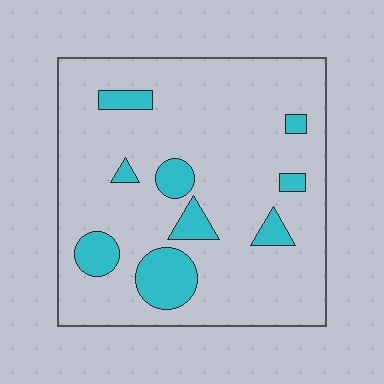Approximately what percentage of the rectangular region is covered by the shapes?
Approximately 15%.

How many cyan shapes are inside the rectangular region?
9.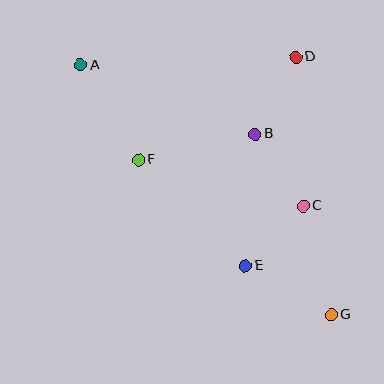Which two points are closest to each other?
Points C and E are closest to each other.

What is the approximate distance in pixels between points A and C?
The distance between A and C is approximately 263 pixels.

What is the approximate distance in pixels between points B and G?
The distance between B and G is approximately 196 pixels.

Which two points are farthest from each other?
Points A and G are farthest from each other.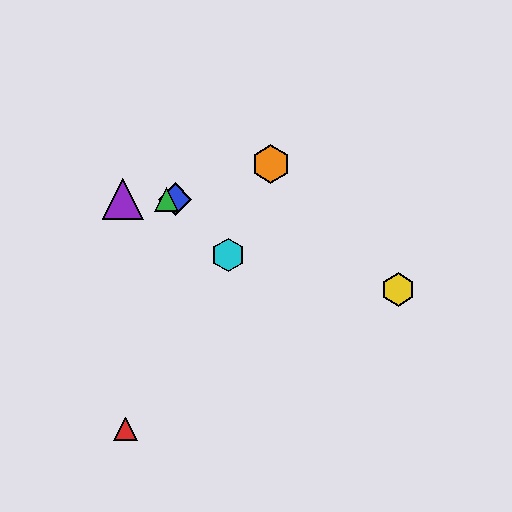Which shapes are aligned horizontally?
The blue diamond, the green triangle, the purple triangle are aligned horizontally.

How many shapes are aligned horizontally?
3 shapes (the blue diamond, the green triangle, the purple triangle) are aligned horizontally.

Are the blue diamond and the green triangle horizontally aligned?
Yes, both are at y≈199.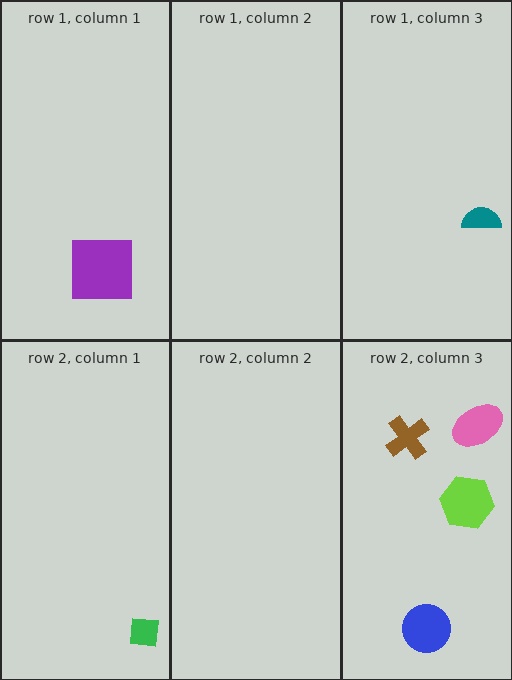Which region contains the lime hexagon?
The row 2, column 3 region.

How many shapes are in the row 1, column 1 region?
1.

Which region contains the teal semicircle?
The row 1, column 3 region.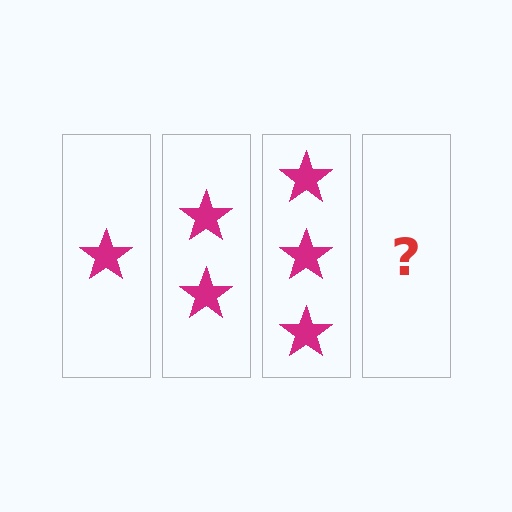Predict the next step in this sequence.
The next step is 4 stars.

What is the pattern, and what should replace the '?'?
The pattern is that each step adds one more star. The '?' should be 4 stars.